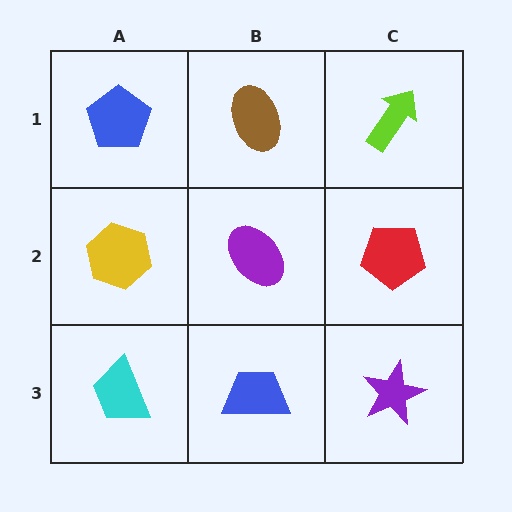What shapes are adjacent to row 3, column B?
A purple ellipse (row 2, column B), a cyan trapezoid (row 3, column A), a purple star (row 3, column C).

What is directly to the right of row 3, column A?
A blue trapezoid.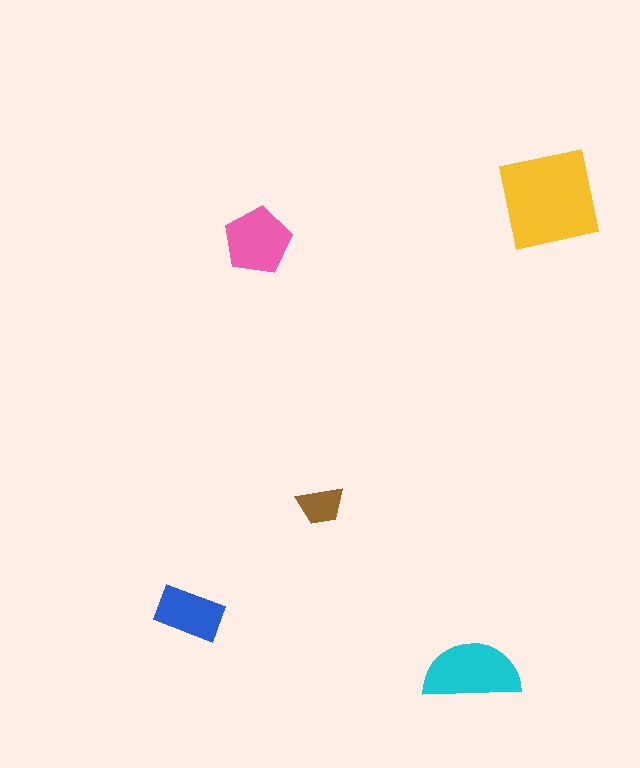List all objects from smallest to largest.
The brown trapezoid, the blue rectangle, the pink pentagon, the cyan semicircle, the yellow square.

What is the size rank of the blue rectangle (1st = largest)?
4th.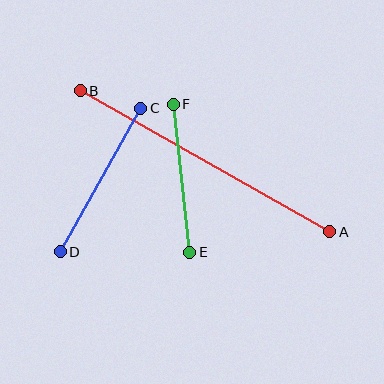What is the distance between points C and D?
The distance is approximately 165 pixels.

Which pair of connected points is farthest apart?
Points A and B are farthest apart.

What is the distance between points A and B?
The distance is approximately 286 pixels.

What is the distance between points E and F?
The distance is approximately 149 pixels.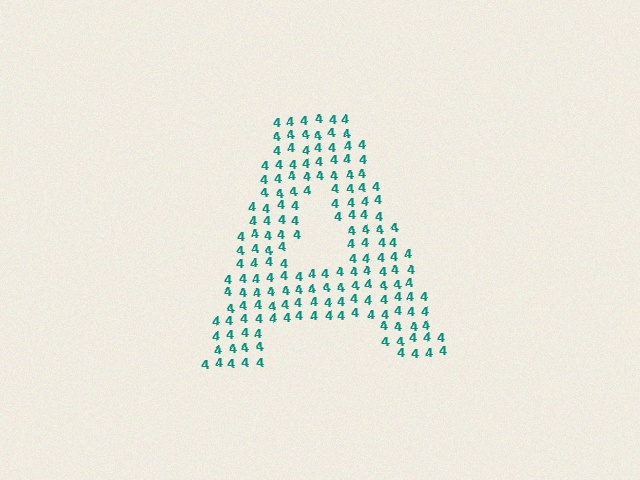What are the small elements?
The small elements are digit 4's.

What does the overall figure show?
The overall figure shows the letter A.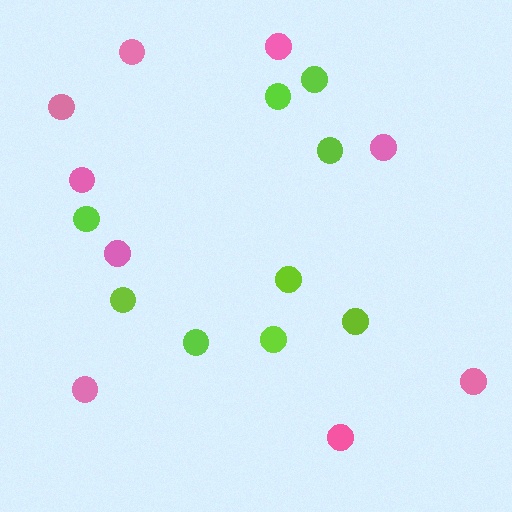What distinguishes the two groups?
There are 2 groups: one group of lime circles (9) and one group of pink circles (9).